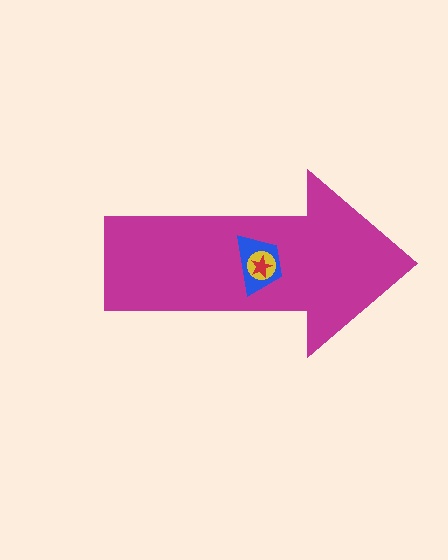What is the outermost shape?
The magenta arrow.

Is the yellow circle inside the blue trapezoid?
Yes.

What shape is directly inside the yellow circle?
The red star.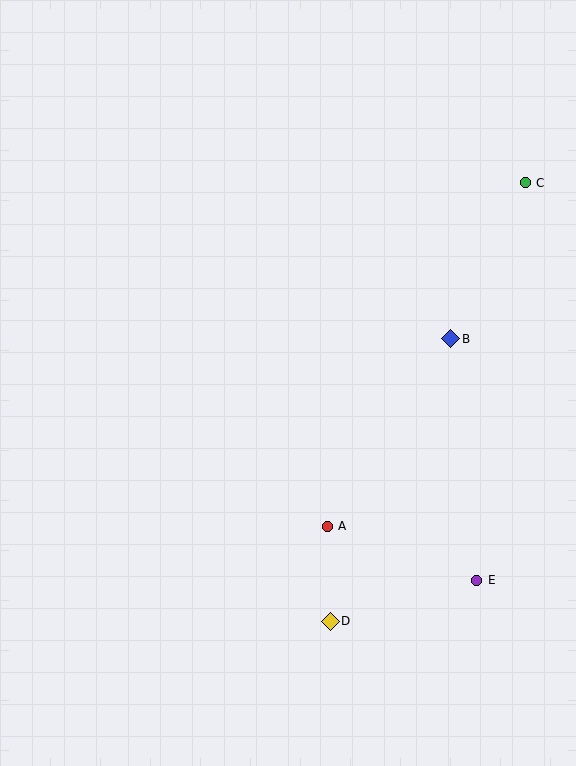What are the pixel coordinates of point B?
Point B is at (451, 339).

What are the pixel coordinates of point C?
Point C is at (525, 183).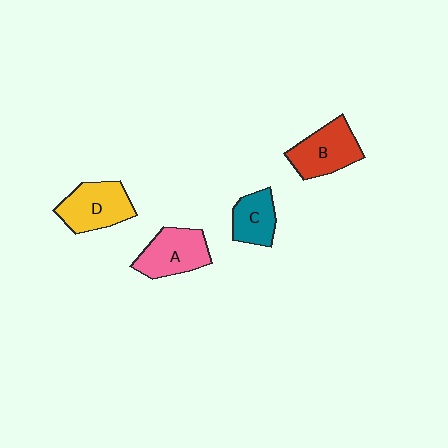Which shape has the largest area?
Shape D (yellow).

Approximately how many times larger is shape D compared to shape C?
Approximately 1.4 times.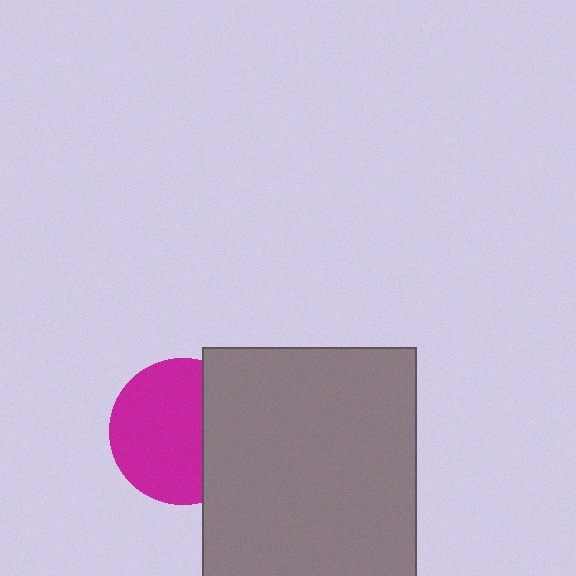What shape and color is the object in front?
The object in front is a gray rectangle.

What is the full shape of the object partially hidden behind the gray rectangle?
The partially hidden object is a magenta circle.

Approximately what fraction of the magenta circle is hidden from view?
Roughly 34% of the magenta circle is hidden behind the gray rectangle.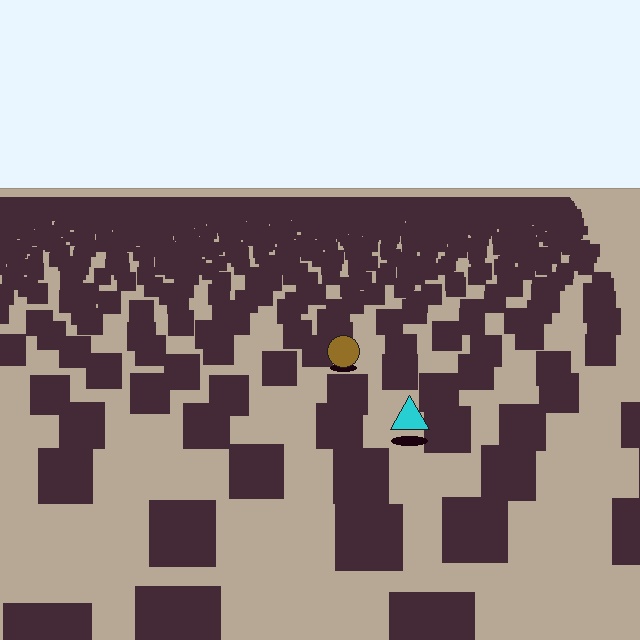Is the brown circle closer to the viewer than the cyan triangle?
No. The cyan triangle is closer — you can tell from the texture gradient: the ground texture is coarser near it.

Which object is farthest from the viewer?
The brown circle is farthest from the viewer. It appears smaller and the ground texture around it is denser.